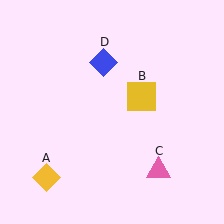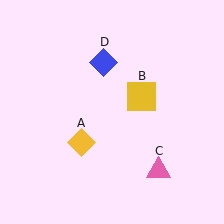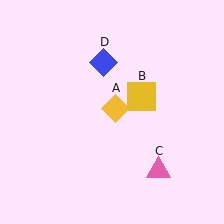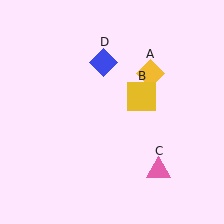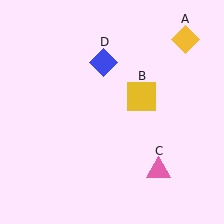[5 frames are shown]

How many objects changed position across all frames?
1 object changed position: yellow diamond (object A).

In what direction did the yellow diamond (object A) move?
The yellow diamond (object A) moved up and to the right.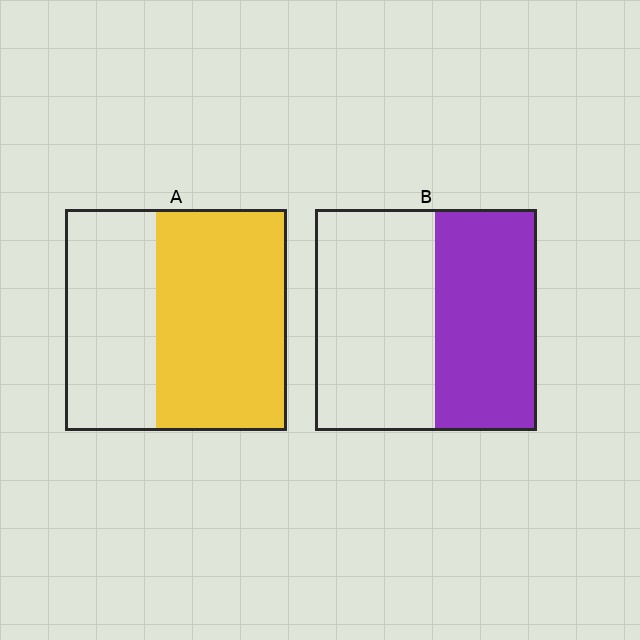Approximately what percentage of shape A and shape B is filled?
A is approximately 60% and B is approximately 45%.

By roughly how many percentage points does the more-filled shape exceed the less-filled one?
By roughly 15 percentage points (A over B).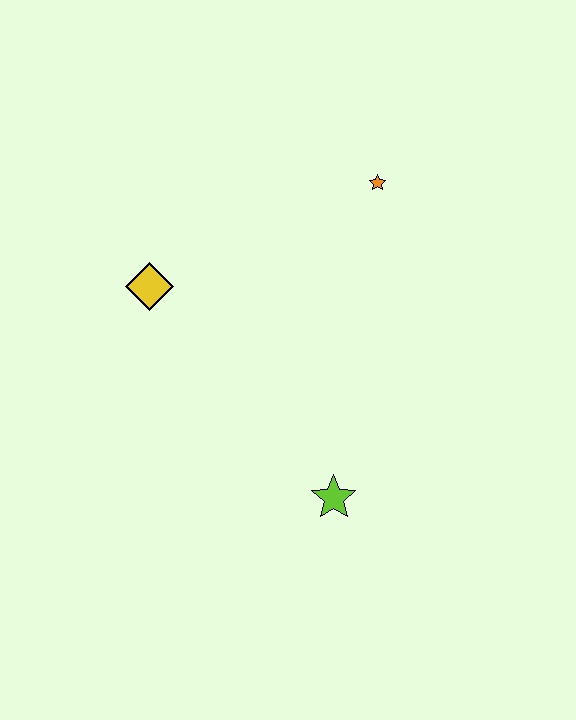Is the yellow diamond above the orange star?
No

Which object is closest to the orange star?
The yellow diamond is closest to the orange star.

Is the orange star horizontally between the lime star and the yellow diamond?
No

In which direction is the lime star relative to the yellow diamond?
The lime star is below the yellow diamond.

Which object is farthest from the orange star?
The lime star is farthest from the orange star.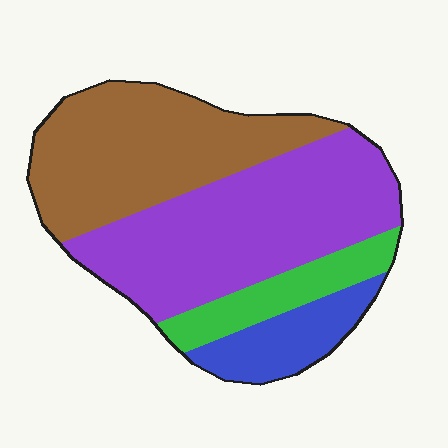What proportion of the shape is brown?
Brown covers about 35% of the shape.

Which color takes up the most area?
Purple, at roughly 40%.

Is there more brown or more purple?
Purple.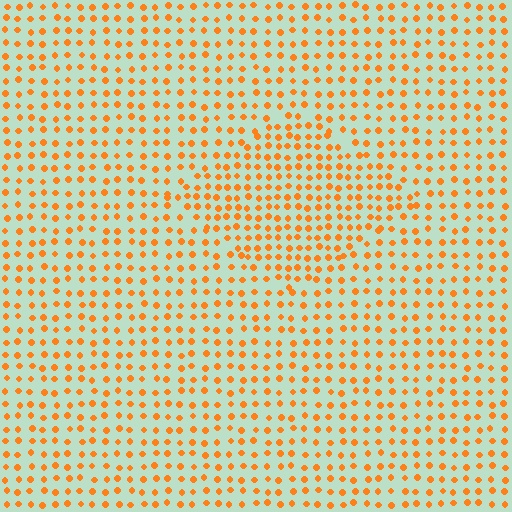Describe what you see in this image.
The image contains small orange elements arranged at two different densities. A diamond-shaped region is visible where the elements are more densely packed than the surrounding area.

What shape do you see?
I see a diamond.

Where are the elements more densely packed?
The elements are more densely packed inside the diamond boundary.